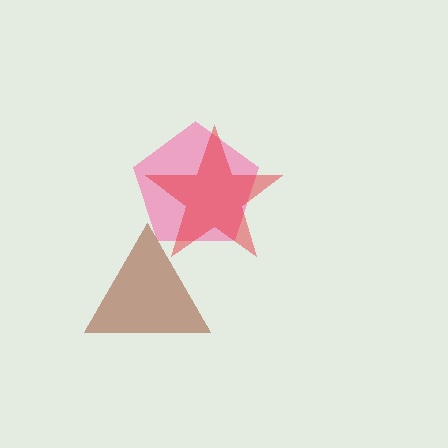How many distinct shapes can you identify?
There are 3 distinct shapes: a pink pentagon, a red star, a brown triangle.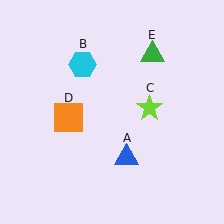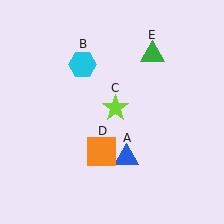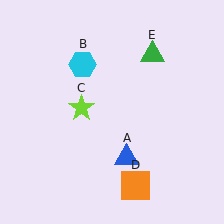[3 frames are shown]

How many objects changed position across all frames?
2 objects changed position: lime star (object C), orange square (object D).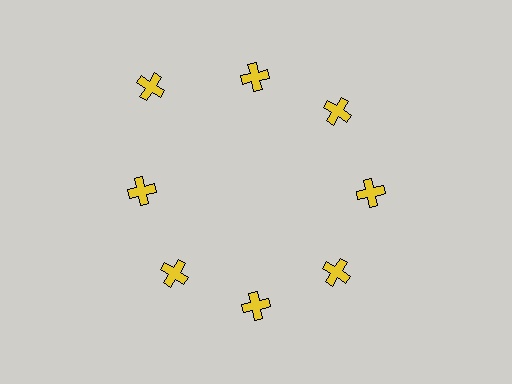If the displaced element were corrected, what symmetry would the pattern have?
It would have 8-fold rotational symmetry — the pattern would map onto itself every 45 degrees.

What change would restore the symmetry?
The symmetry would be restored by moving it inward, back onto the ring so that all 8 crosses sit at equal angles and equal distance from the center.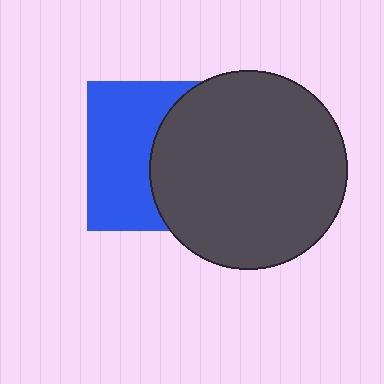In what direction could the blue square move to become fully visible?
The blue square could move left. That would shift it out from behind the dark gray circle entirely.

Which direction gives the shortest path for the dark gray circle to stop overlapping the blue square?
Moving right gives the shortest separation.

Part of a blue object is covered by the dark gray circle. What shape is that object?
It is a square.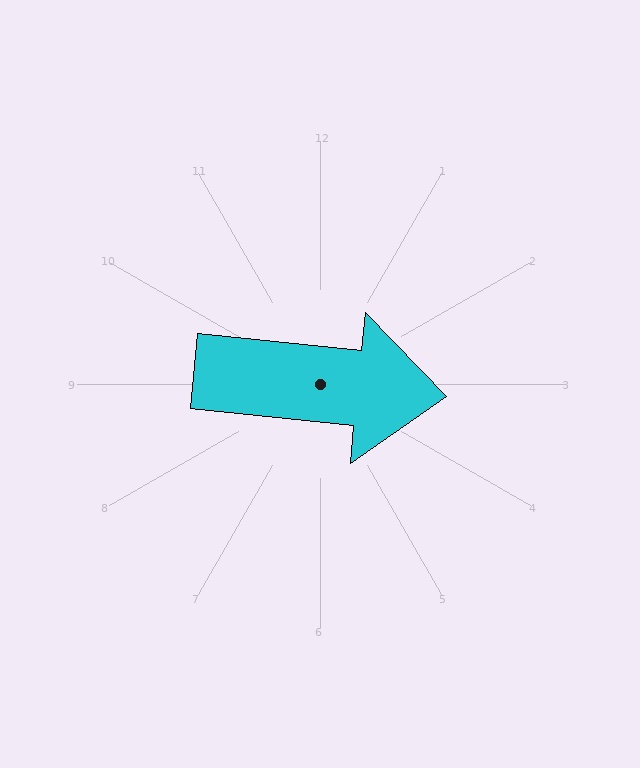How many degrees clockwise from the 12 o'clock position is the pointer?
Approximately 96 degrees.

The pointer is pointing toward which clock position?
Roughly 3 o'clock.